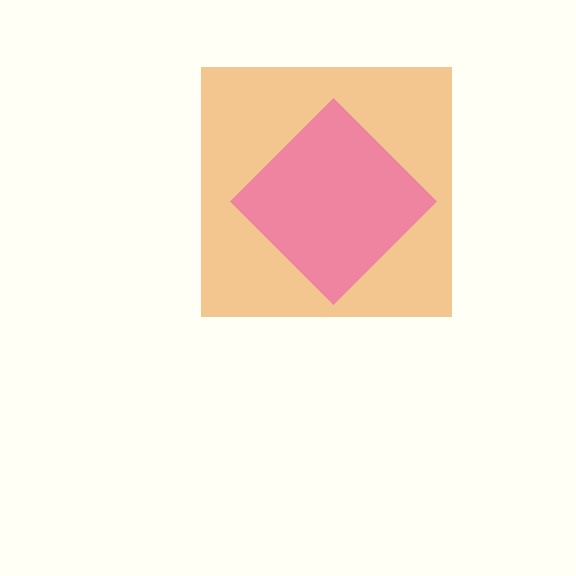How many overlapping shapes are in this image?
There are 2 overlapping shapes in the image.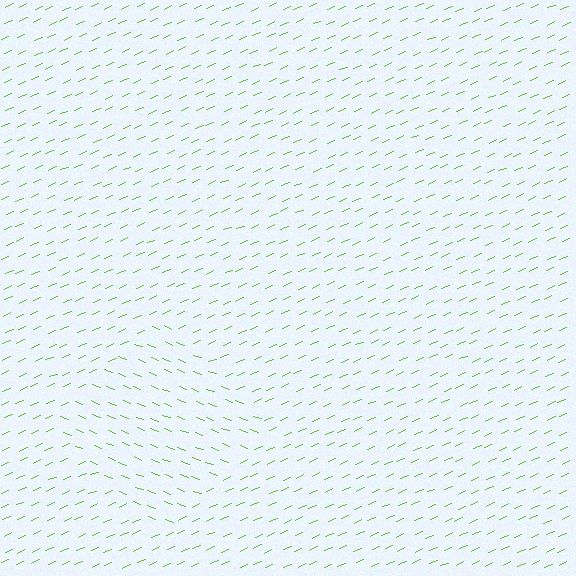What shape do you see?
I see a diamond.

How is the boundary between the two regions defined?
The boundary is defined purely by a change in line orientation (approximately 45 degrees difference). All lines are the same color and thickness.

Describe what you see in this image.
The image is filled with small lime line segments. A diamond region in the image has lines oriented differently from the surrounding lines, creating a visible texture boundary.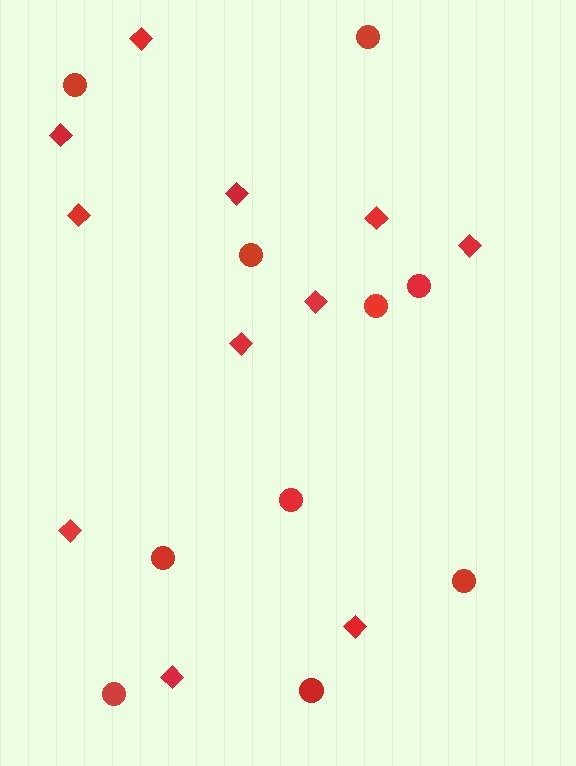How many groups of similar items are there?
There are 2 groups: one group of diamonds (11) and one group of circles (10).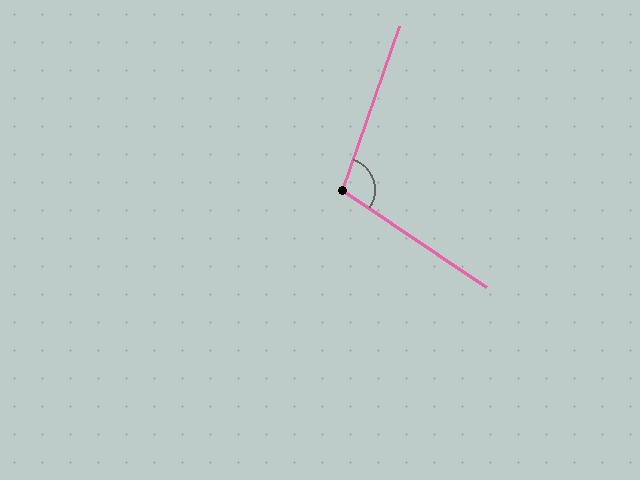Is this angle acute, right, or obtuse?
It is obtuse.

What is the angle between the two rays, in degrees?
Approximately 105 degrees.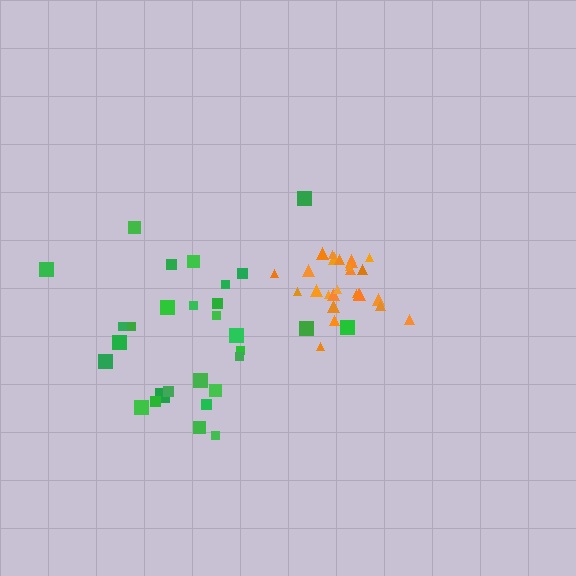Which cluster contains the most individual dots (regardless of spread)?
Green (29).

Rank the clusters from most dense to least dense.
orange, green.